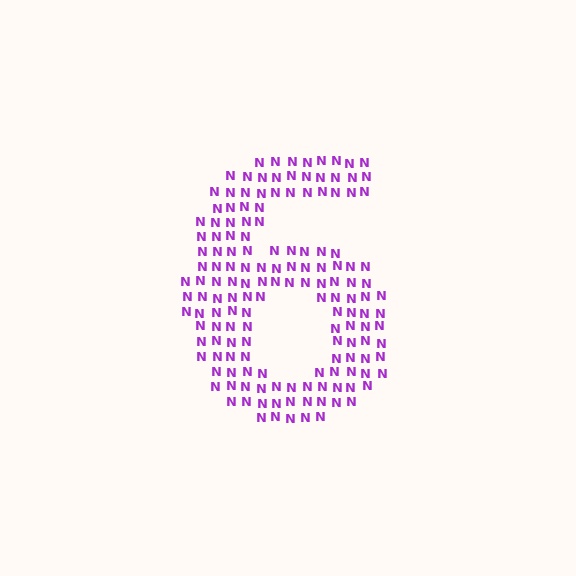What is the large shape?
The large shape is the digit 6.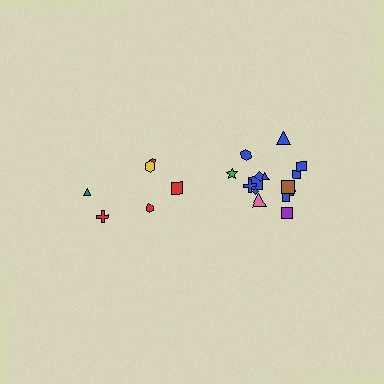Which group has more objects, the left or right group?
The right group.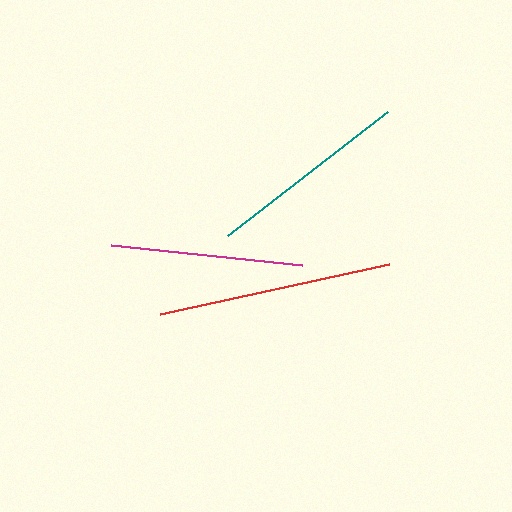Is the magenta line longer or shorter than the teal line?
The teal line is longer than the magenta line.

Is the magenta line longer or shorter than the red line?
The red line is longer than the magenta line.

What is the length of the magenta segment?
The magenta segment is approximately 192 pixels long.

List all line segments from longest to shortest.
From longest to shortest: red, teal, magenta.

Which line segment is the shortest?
The magenta line is the shortest at approximately 192 pixels.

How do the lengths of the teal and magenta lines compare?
The teal and magenta lines are approximately the same length.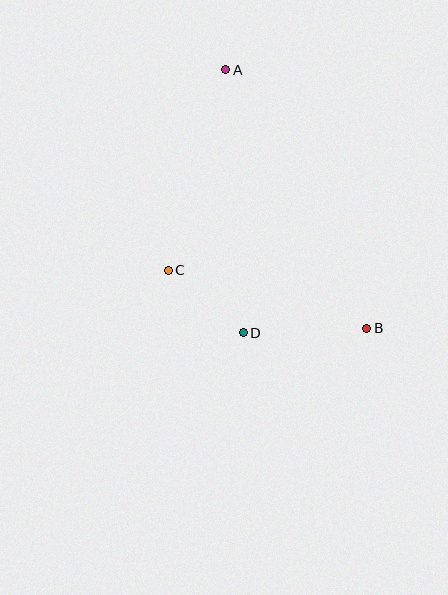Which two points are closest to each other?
Points C and D are closest to each other.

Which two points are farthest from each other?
Points A and B are farthest from each other.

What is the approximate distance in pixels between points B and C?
The distance between B and C is approximately 206 pixels.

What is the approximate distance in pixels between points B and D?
The distance between B and D is approximately 123 pixels.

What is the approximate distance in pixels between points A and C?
The distance between A and C is approximately 208 pixels.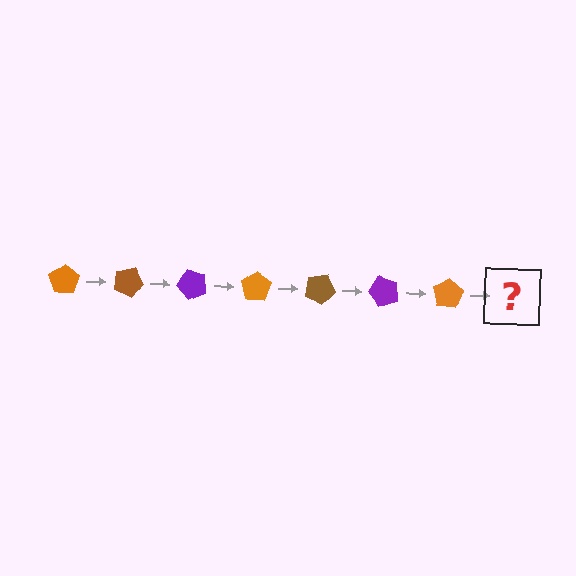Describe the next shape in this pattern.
It should be a brown pentagon, rotated 175 degrees from the start.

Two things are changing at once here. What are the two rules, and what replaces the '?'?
The two rules are that it rotates 25 degrees each step and the color cycles through orange, brown, and purple. The '?' should be a brown pentagon, rotated 175 degrees from the start.